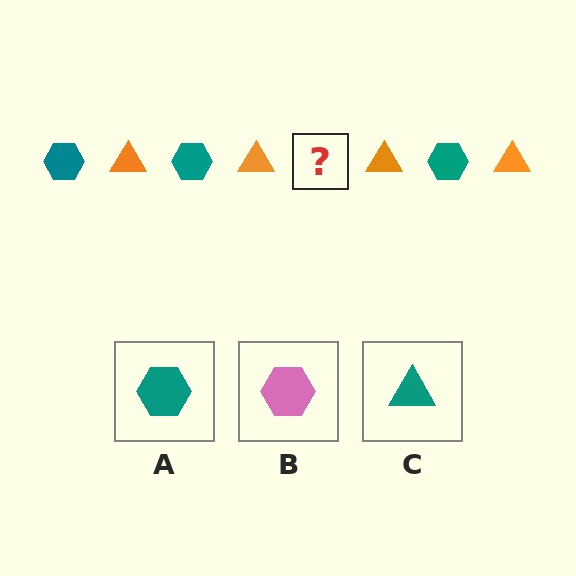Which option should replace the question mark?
Option A.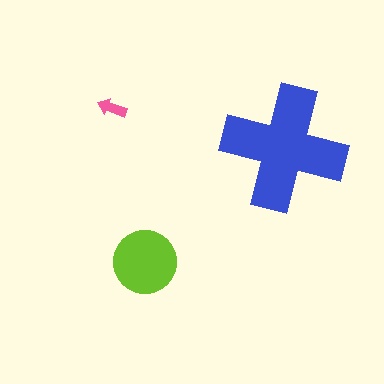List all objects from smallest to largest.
The pink arrow, the lime circle, the blue cross.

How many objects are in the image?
There are 3 objects in the image.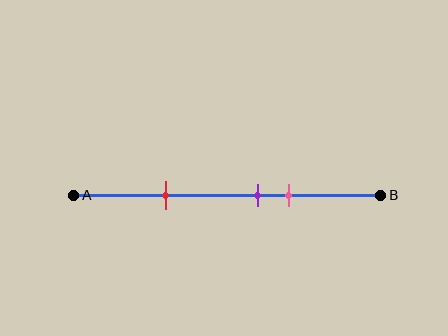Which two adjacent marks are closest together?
The purple and pink marks are the closest adjacent pair.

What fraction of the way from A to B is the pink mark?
The pink mark is approximately 70% (0.7) of the way from A to B.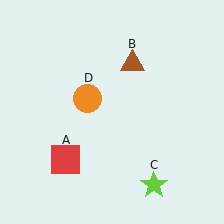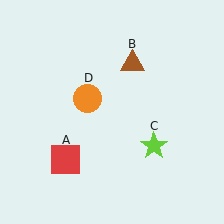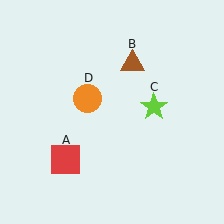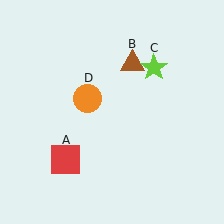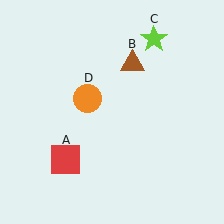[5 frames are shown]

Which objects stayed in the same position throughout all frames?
Red square (object A) and brown triangle (object B) and orange circle (object D) remained stationary.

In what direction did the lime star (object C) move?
The lime star (object C) moved up.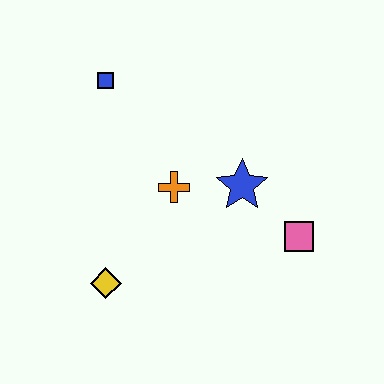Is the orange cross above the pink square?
Yes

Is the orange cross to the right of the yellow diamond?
Yes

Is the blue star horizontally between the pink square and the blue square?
Yes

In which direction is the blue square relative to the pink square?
The blue square is to the left of the pink square.